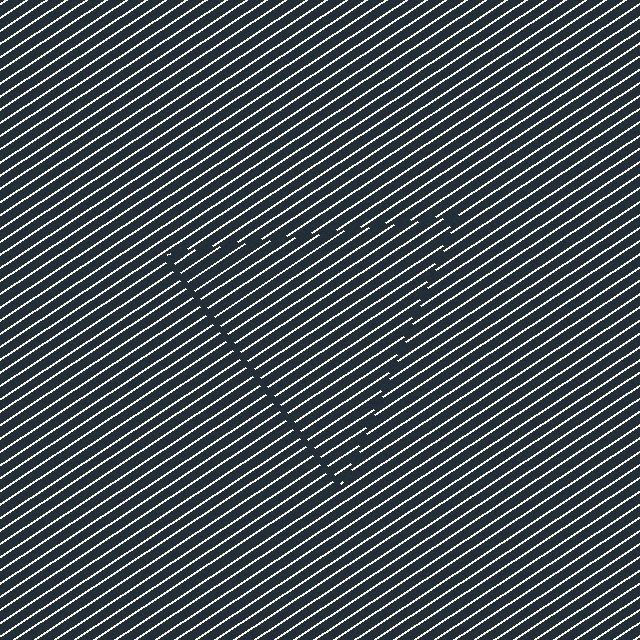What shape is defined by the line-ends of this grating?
An illusory triangle. The interior of the shape contains the same grating, shifted by half a period — the contour is defined by the phase discontinuity where line-ends from the inner and outer gratings abut.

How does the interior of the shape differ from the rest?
The interior of the shape contains the same grating, shifted by half a period — the contour is defined by the phase discontinuity where line-ends from the inner and outer gratings abut.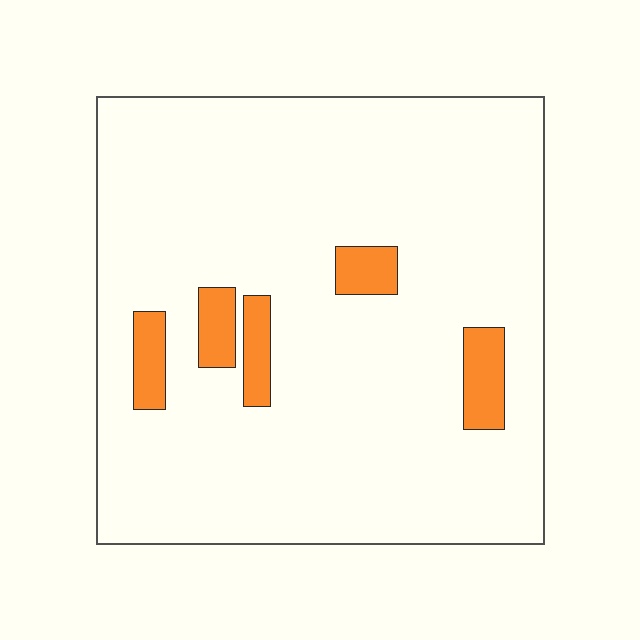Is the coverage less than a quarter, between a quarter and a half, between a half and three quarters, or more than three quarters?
Less than a quarter.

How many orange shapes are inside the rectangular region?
5.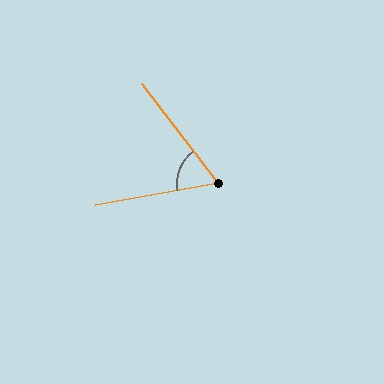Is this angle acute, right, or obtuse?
It is acute.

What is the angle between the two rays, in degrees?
Approximately 62 degrees.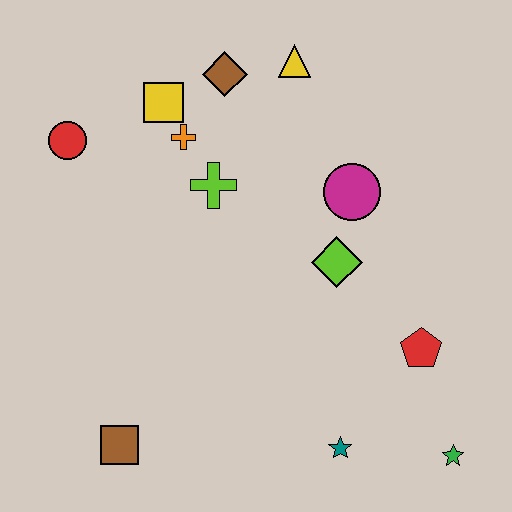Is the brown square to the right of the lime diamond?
No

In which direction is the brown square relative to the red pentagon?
The brown square is to the left of the red pentagon.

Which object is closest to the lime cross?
The orange cross is closest to the lime cross.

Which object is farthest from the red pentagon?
The red circle is farthest from the red pentagon.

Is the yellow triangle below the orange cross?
No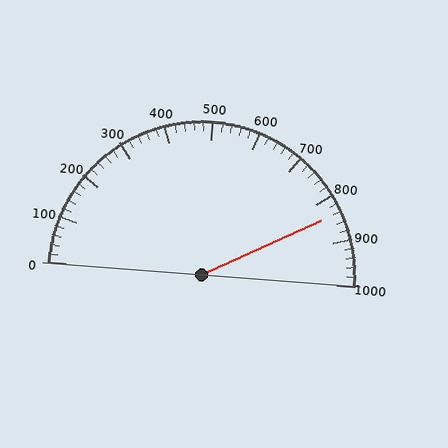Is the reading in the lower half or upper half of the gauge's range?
The reading is in the upper half of the range (0 to 1000).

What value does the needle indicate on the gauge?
The needle indicates approximately 840.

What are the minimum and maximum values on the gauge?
The gauge ranges from 0 to 1000.